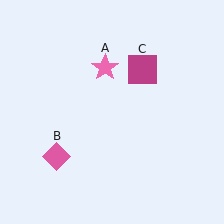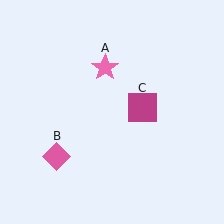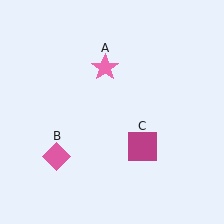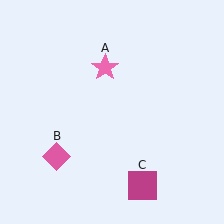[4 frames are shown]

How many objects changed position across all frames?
1 object changed position: magenta square (object C).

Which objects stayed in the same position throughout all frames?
Pink star (object A) and pink diamond (object B) remained stationary.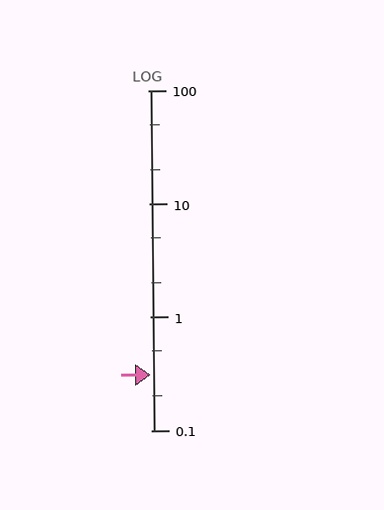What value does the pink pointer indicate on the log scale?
The pointer indicates approximately 0.31.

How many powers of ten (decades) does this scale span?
The scale spans 3 decades, from 0.1 to 100.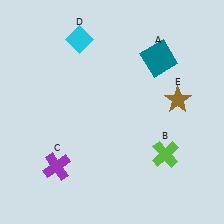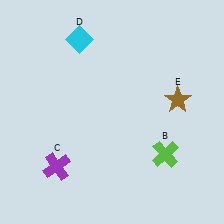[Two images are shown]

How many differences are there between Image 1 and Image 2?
There is 1 difference between the two images.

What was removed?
The teal square (A) was removed in Image 2.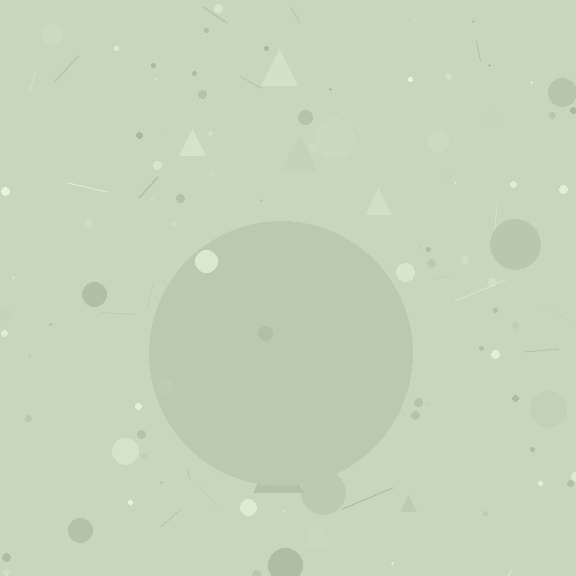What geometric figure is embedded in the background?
A circle is embedded in the background.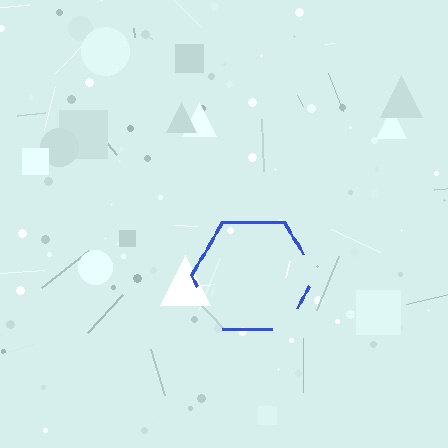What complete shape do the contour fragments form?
The contour fragments form a hexagon.